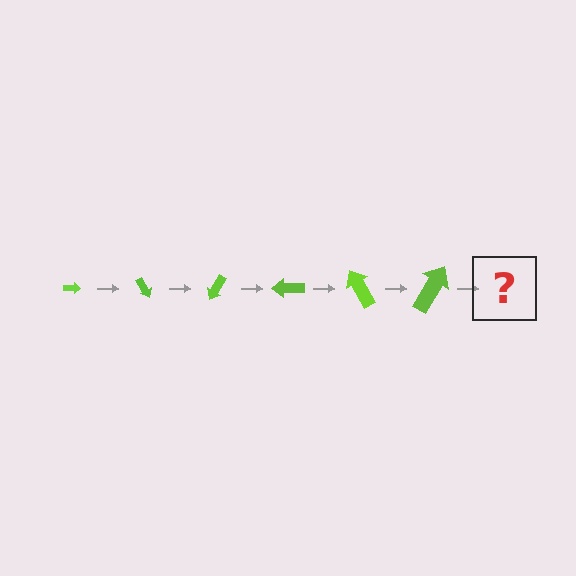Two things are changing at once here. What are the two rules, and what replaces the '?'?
The two rules are that the arrow grows larger each step and it rotates 60 degrees each step. The '?' should be an arrow, larger than the previous one and rotated 360 degrees from the start.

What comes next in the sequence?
The next element should be an arrow, larger than the previous one and rotated 360 degrees from the start.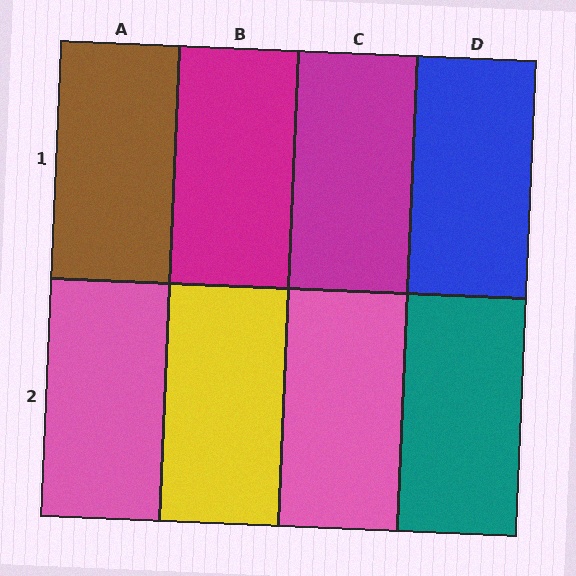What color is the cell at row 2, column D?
Teal.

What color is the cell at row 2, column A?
Pink.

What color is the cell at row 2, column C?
Pink.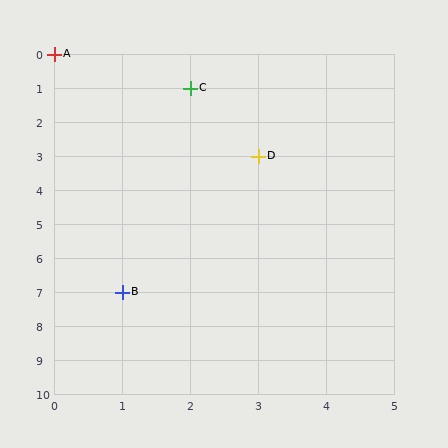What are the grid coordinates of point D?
Point D is at grid coordinates (3, 3).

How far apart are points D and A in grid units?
Points D and A are 3 columns and 3 rows apart (about 4.2 grid units diagonally).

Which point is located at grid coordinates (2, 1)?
Point C is at (2, 1).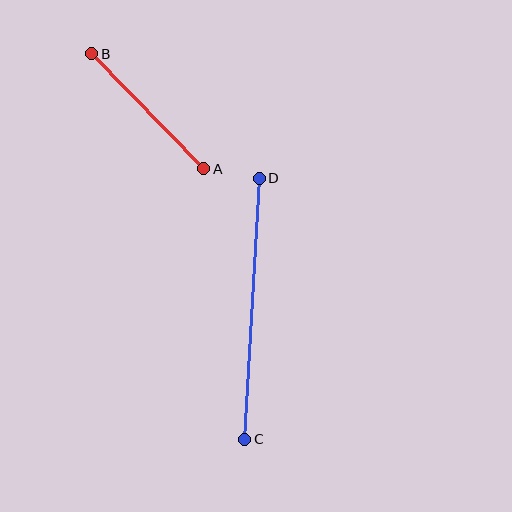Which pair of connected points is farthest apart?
Points C and D are farthest apart.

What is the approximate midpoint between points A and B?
The midpoint is at approximately (148, 111) pixels.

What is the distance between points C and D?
The distance is approximately 261 pixels.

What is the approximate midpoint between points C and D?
The midpoint is at approximately (252, 309) pixels.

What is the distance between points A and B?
The distance is approximately 160 pixels.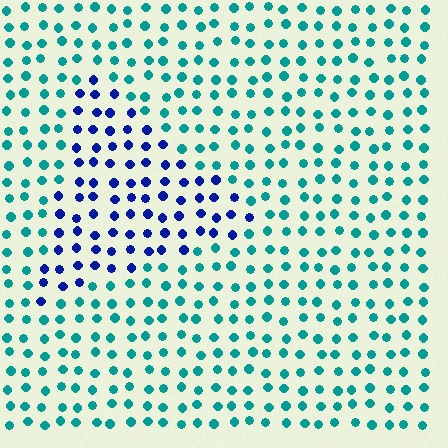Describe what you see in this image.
The image is filled with small teal elements in a uniform arrangement. A triangle-shaped region is visible where the elements are tinted to a slightly different hue, forming a subtle color boundary.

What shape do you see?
I see a triangle.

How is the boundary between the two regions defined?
The boundary is defined purely by a slight shift in hue (about 56 degrees). Spacing, size, and orientation are identical on both sides.